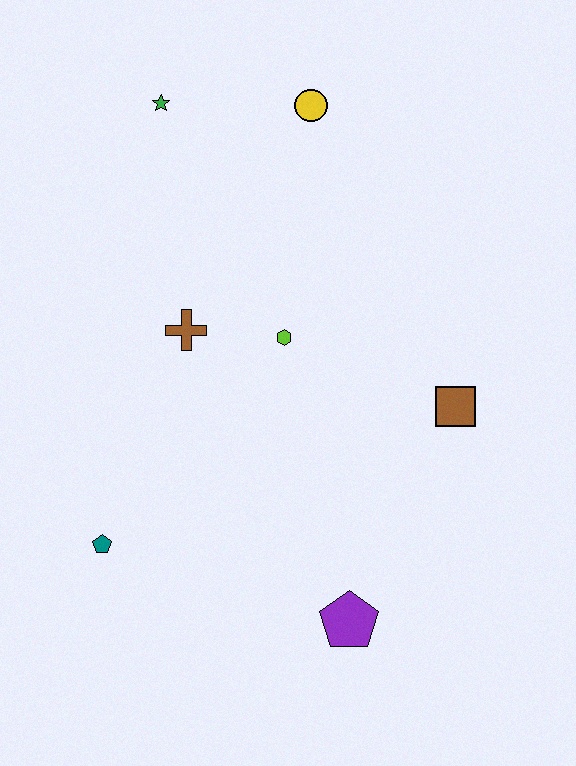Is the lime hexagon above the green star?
No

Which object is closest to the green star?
The yellow circle is closest to the green star.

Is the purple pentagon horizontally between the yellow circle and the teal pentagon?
No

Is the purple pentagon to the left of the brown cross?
No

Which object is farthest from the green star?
The purple pentagon is farthest from the green star.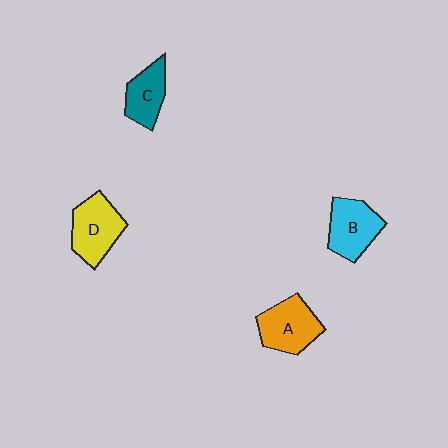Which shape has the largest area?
Shape D (yellow).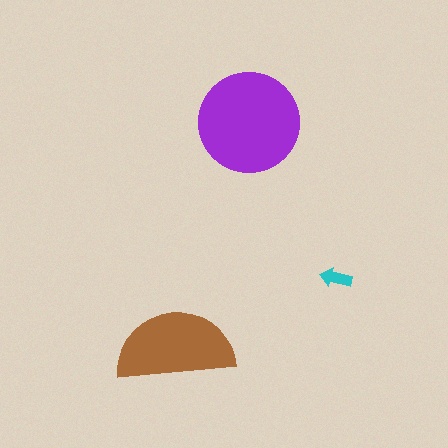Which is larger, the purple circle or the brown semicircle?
The purple circle.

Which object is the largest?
The purple circle.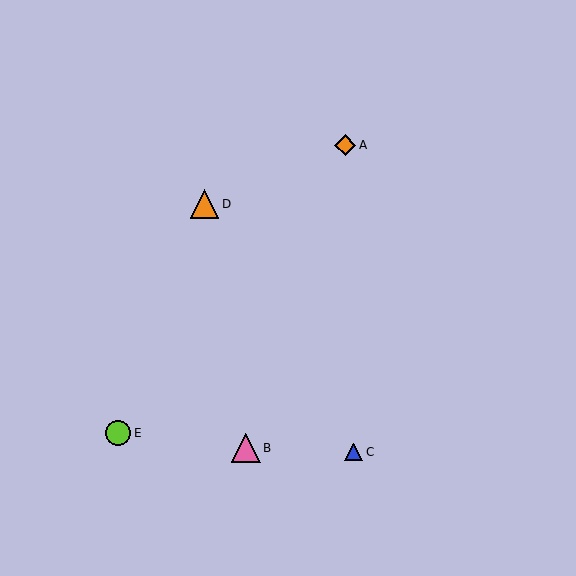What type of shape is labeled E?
Shape E is a lime circle.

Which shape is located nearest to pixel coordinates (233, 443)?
The pink triangle (labeled B) at (246, 448) is nearest to that location.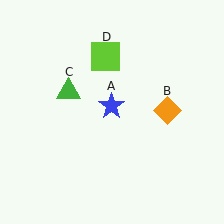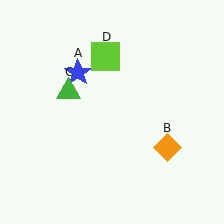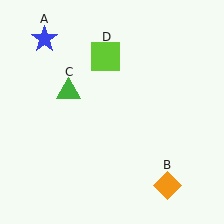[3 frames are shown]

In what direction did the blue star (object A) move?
The blue star (object A) moved up and to the left.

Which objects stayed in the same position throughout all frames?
Green triangle (object C) and lime square (object D) remained stationary.